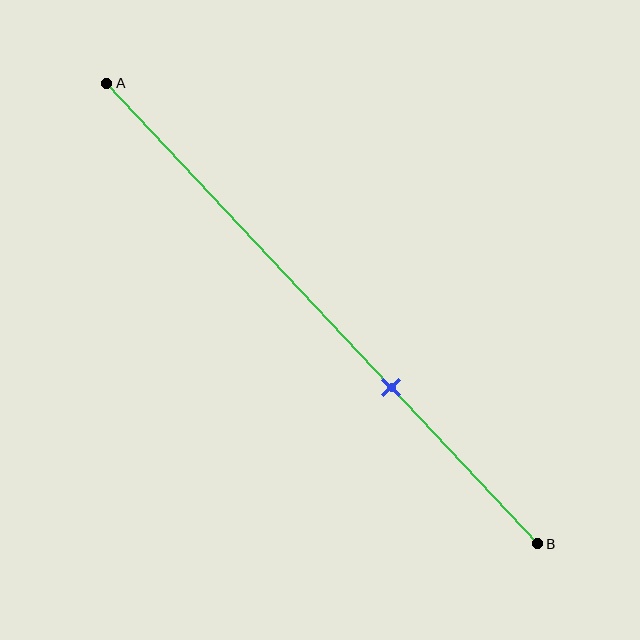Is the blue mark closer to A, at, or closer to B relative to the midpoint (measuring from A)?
The blue mark is closer to point B than the midpoint of segment AB.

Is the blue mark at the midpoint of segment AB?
No, the mark is at about 65% from A, not at the 50% midpoint.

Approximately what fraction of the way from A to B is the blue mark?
The blue mark is approximately 65% of the way from A to B.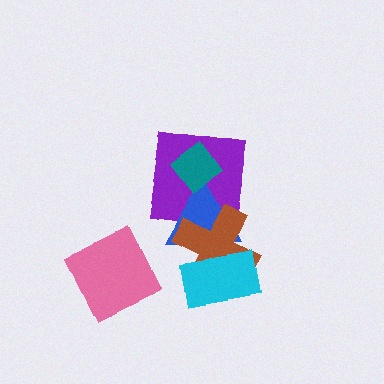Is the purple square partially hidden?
Yes, it is partially covered by another shape.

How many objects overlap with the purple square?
3 objects overlap with the purple square.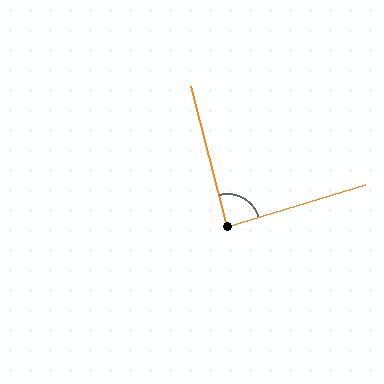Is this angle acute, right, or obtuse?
It is approximately a right angle.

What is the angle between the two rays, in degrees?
Approximately 87 degrees.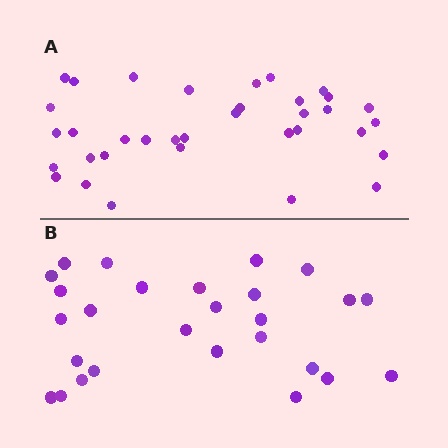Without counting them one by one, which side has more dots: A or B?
Region A (the top region) has more dots.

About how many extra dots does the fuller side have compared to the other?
Region A has roughly 8 or so more dots than region B.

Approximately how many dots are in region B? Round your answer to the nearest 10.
About 30 dots. (The exact count is 27, which rounds to 30.)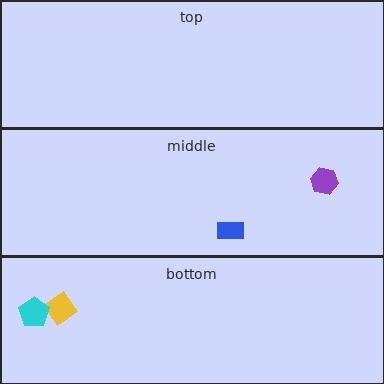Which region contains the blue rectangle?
The middle region.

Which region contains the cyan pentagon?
The bottom region.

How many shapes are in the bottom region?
2.